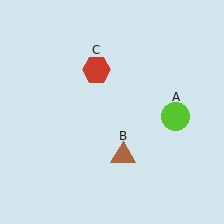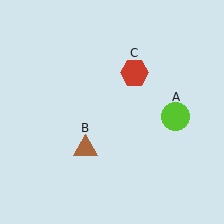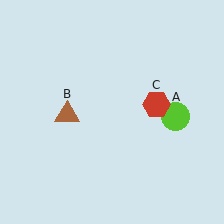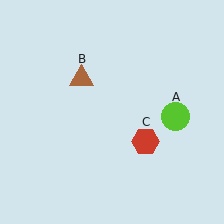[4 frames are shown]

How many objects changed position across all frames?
2 objects changed position: brown triangle (object B), red hexagon (object C).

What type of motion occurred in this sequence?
The brown triangle (object B), red hexagon (object C) rotated clockwise around the center of the scene.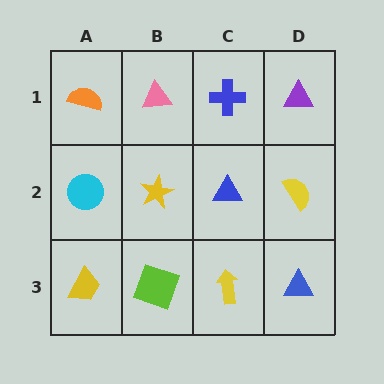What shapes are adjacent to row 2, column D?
A purple triangle (row 1, column D), a blue triangle (row 3, column D), a blue triangle (row 2, column C).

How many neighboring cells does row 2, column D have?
3.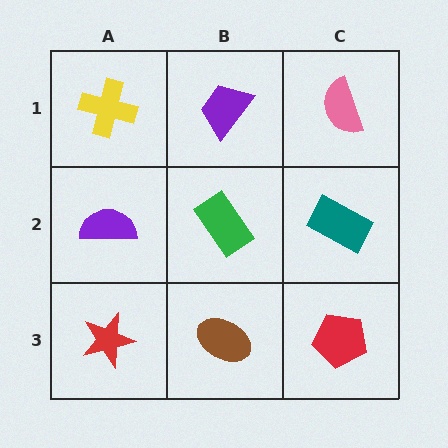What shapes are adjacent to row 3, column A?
A purple semicircle (row 2, column A), a brown ellipse (row 3, column B).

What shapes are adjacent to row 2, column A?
A yellow cross (row 1, column A), a red star (row 3, column A), a green rectangle (row 2, column B).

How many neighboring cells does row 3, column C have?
2.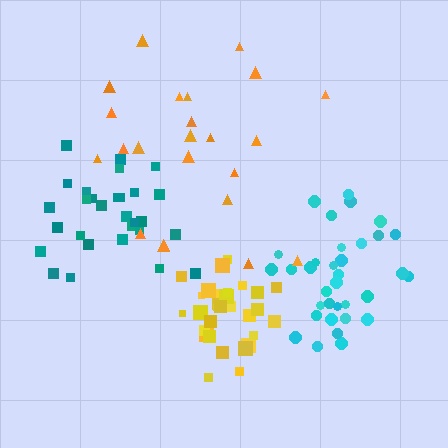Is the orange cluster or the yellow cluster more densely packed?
Yellow.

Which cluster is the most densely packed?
Yellow.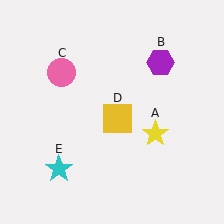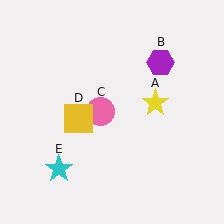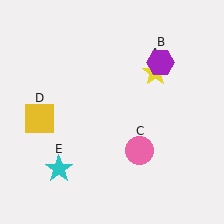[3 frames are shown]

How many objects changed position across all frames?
3 objects changed position: yellow star (object A), pink circle (object C), yellow square (object D).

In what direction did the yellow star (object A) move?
The yellow star (object A) moved up.